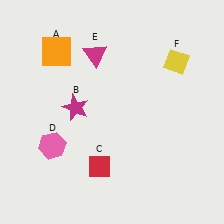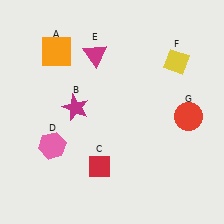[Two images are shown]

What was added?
A red circle (G) was added in Image 2.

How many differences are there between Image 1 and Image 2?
There is 1 difference between the two images.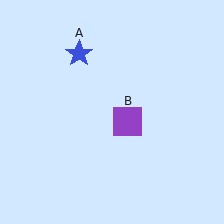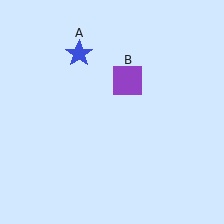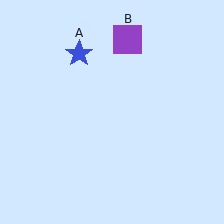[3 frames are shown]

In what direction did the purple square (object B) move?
The purple square (object B) moved up.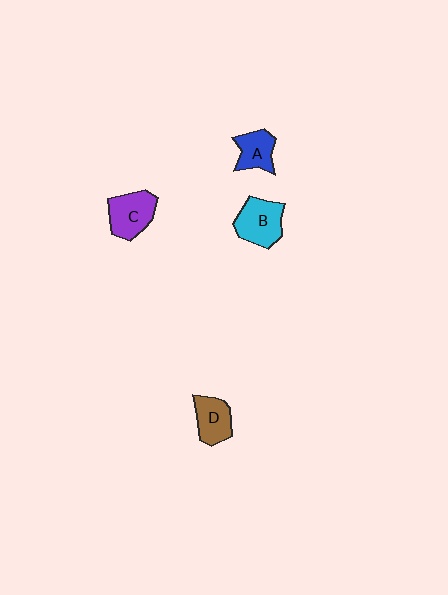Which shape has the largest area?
Shape B (cyan).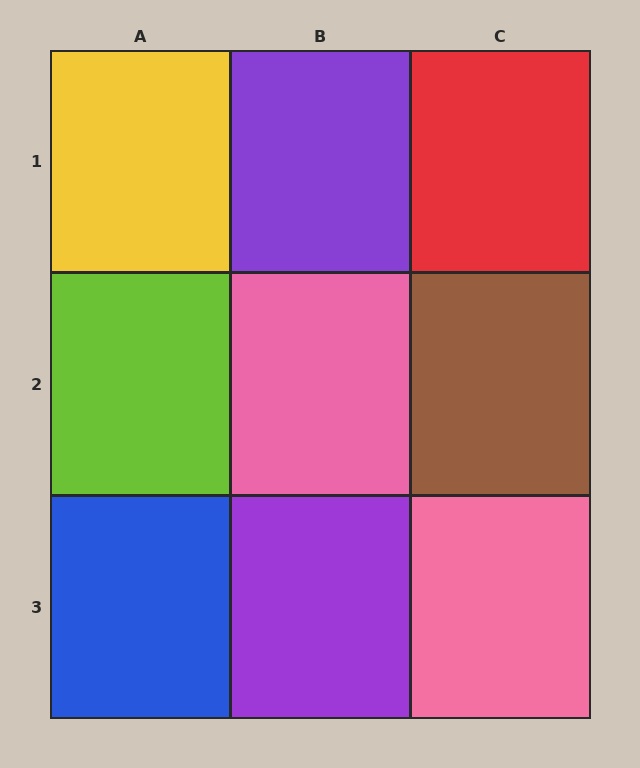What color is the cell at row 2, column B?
Pink.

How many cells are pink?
2 cells are pink.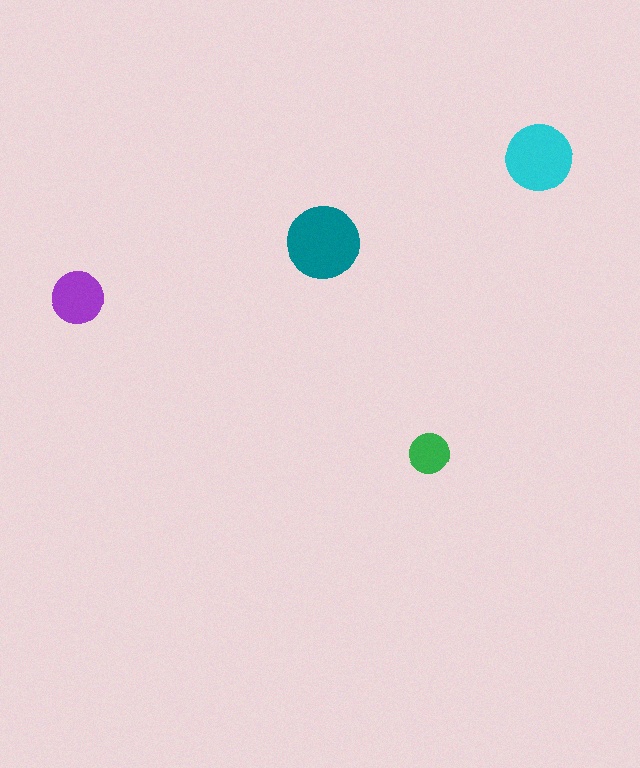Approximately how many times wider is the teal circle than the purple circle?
About 1.5 times wider.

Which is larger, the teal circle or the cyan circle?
The teal one.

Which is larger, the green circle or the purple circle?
The purple one.